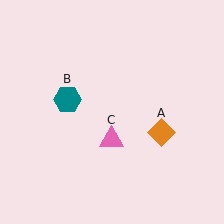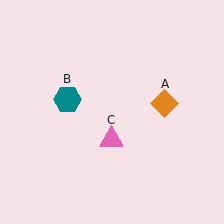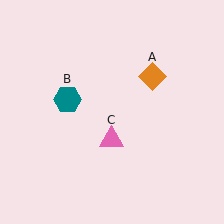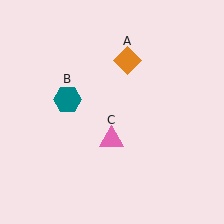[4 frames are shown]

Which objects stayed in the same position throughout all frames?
Teal hexagon (object B) and pink triangle (object C) remained stationary.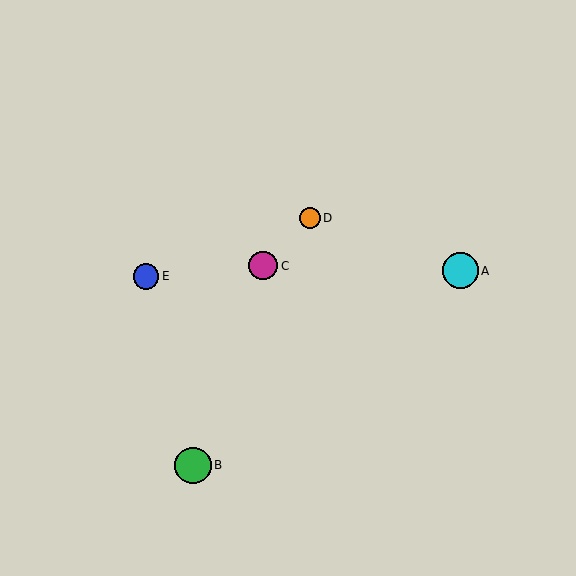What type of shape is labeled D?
Shape D is an orange circle.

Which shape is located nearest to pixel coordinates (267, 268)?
The magenta circle (labeled C) at (263, 266) is nearest to that location.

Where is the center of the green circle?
The center of the green circle is at (193, 466).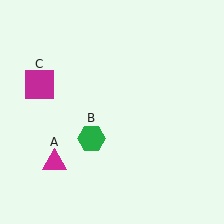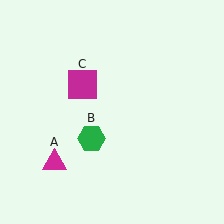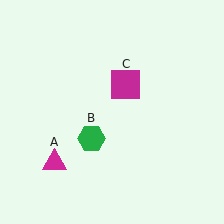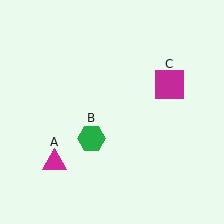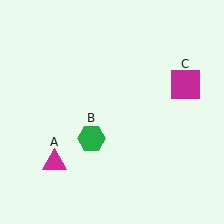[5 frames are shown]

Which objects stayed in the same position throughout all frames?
Magenta triangle (object A) and green hexagon (object B) remained stationary.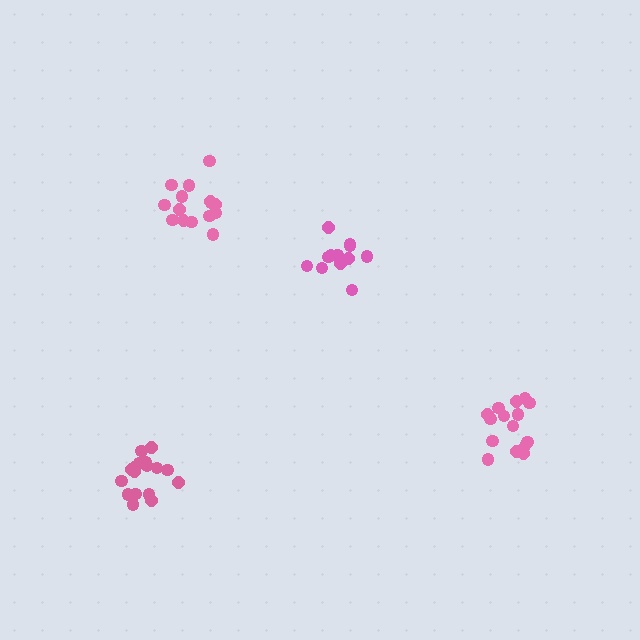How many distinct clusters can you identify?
There are 4 distinct clusters.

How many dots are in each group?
Group 1: 17 dots, Group 2: 12 dots, Group 3: 15 dots, Group 4: 15 dots (59 total).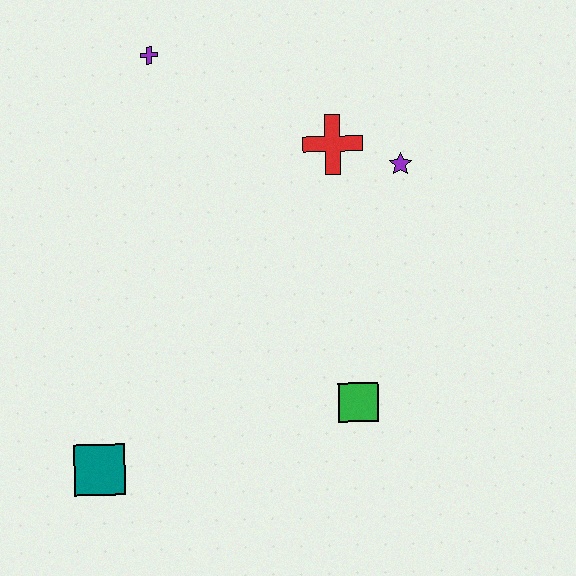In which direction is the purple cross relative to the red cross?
The purple cross is to the left of the red cross.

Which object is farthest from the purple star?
The teal square is farthest from the purple star.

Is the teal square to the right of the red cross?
No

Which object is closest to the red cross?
The purple star is closest to the red cross.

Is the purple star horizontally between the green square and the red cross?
No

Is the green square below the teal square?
No